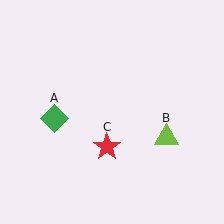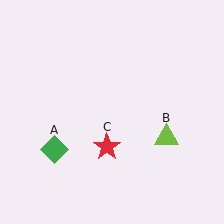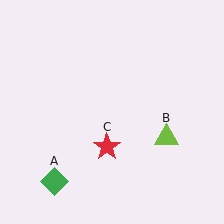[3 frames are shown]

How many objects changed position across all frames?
1 object changed position: green diamond (object A).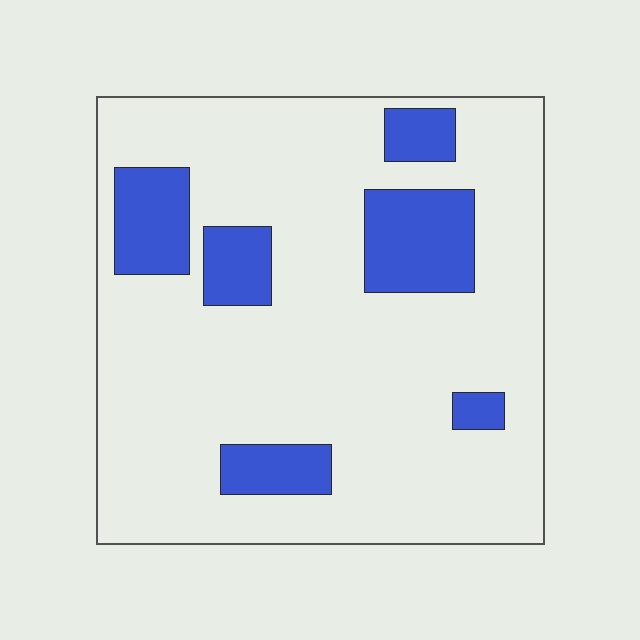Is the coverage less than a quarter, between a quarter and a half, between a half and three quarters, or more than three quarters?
Less than a quarter.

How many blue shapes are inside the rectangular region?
6.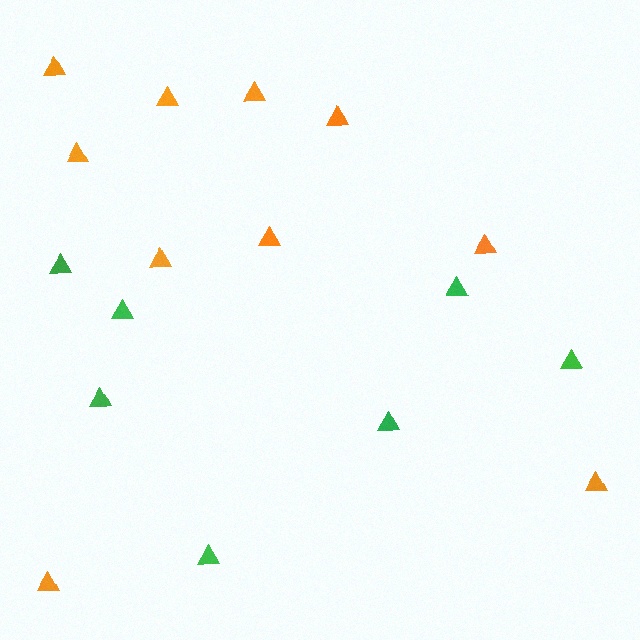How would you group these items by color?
There are 2 groups: one group of green triangles (7) and one group of orange triangles (10).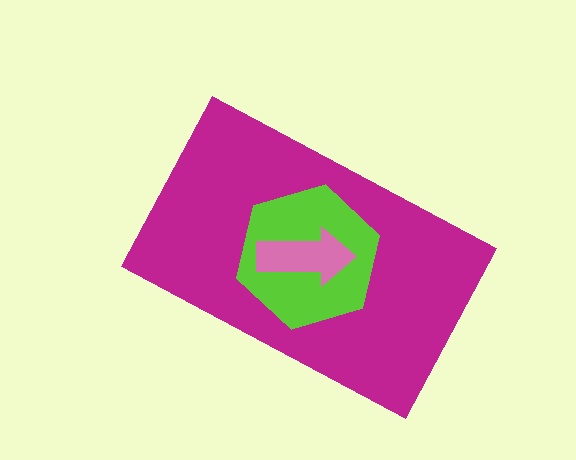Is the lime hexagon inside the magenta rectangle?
Yes.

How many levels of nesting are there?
3.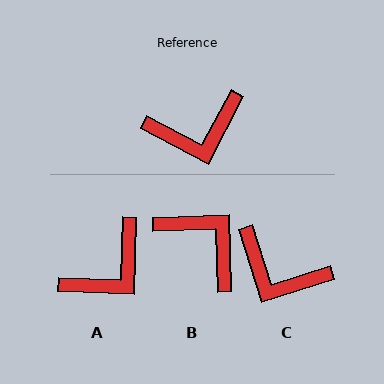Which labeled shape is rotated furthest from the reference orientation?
B, about 120 degrees away.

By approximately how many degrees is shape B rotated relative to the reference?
Approximately 120 degrees counter-clockwise.